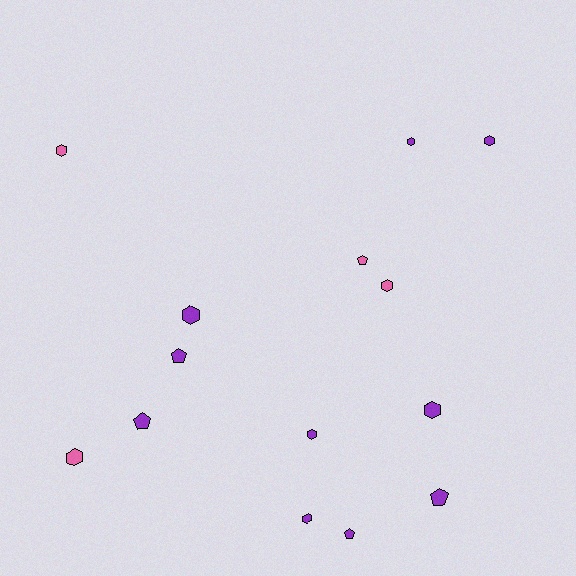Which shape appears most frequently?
Hexagon, with 9 objects.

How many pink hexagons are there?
There are 3 pink hexagons.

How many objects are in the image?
There are 14 objects.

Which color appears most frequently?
Purple, with 10 objects.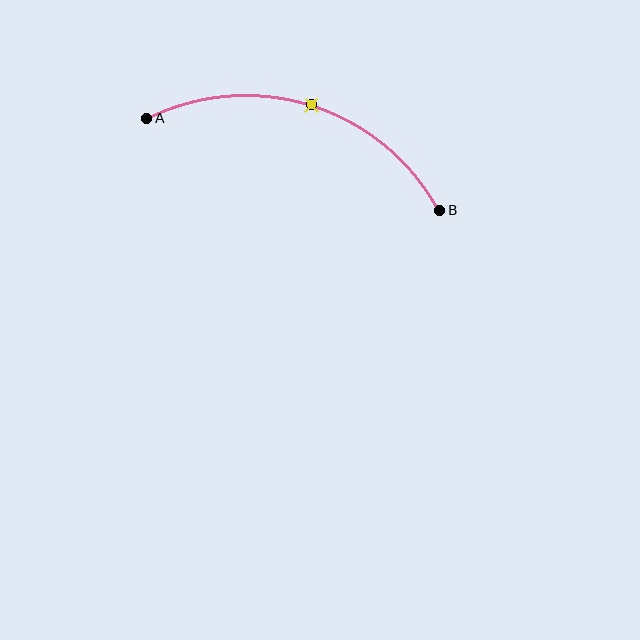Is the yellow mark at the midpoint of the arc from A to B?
Yes. The yellow mark lies on the arc at equal arc-length from both A and B — it is the arc midpoint.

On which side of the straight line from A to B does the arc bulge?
The arc bulges above the straight line connecting A and B.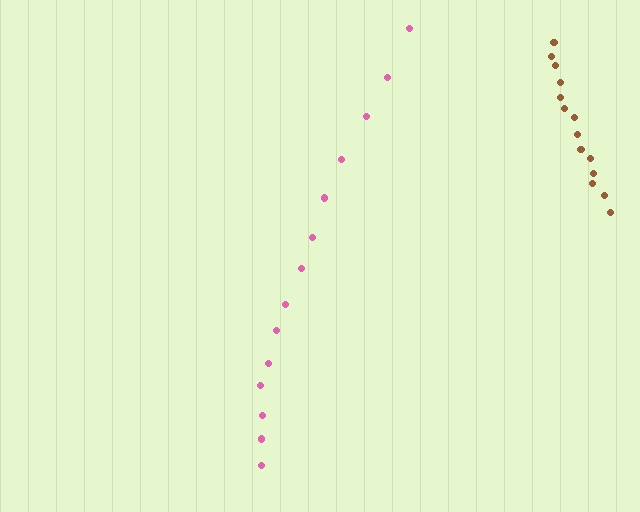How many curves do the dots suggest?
There are 2 distinct paths.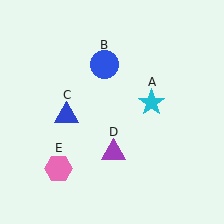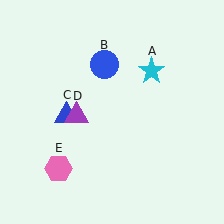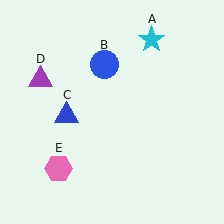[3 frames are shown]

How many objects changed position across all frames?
2 objects changed position: cyan star (object A), purple triangle (object D).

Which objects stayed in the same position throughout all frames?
Blue circle (object B) and blue triangle (object C) and pink hexagon (object E) remained stationary.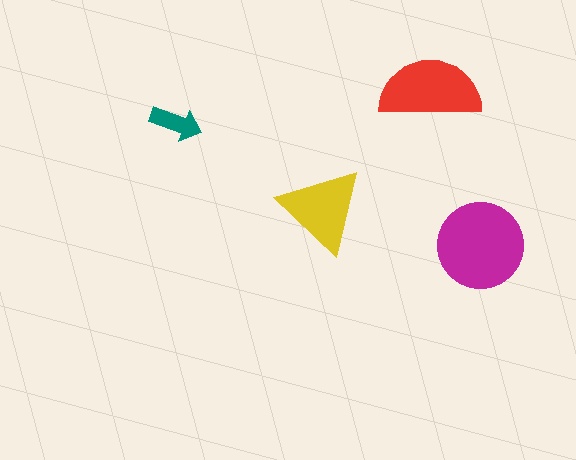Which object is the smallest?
The teal arrow.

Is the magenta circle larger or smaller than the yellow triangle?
Larger.